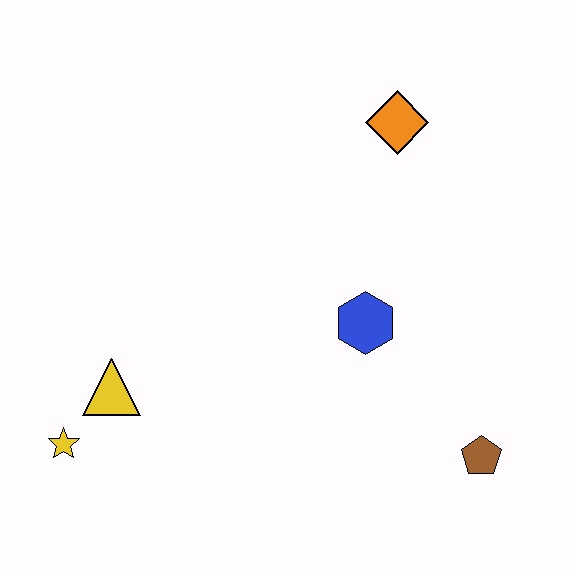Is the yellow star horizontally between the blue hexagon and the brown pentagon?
No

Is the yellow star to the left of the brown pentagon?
Yes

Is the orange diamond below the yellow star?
No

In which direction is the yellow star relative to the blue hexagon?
The yellow star is to the left of the blue hexagon.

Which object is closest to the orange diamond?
The blue hexagon is closest to the orange diamond.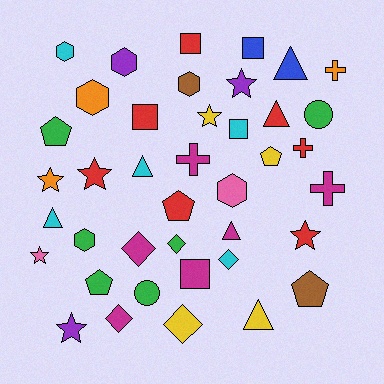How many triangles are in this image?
There are 6 triangles.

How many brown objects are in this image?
There are 2 brown objects.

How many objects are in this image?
There are 40 objects.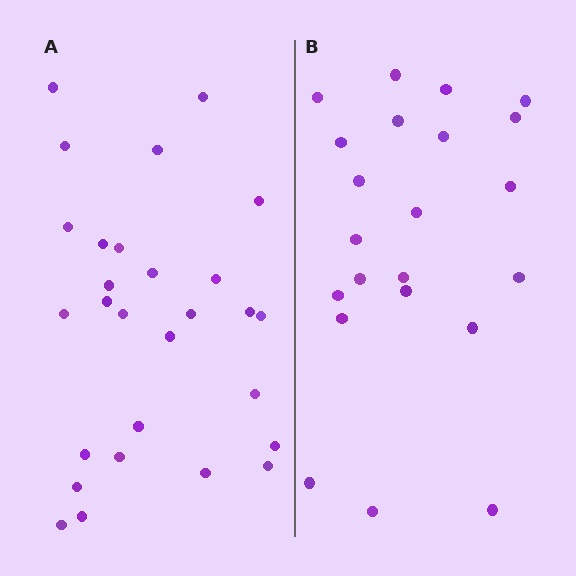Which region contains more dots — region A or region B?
Region A (the left region) has more dots.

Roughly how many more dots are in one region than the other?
Region A has about 6 more dots than region B.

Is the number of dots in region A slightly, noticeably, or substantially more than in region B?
Region A has noticeably more, but not dramatically so. The ratio is roughly 1.3 to 1.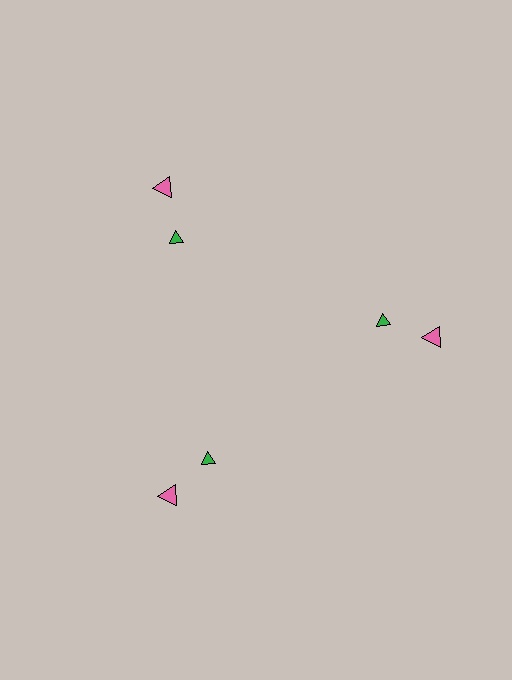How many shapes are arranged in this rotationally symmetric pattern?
There are 6 shapes, arranged in 3 groups of 2.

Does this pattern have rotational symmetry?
Yes, this pattern has 3-fold rotational symmetry. It looks the same after rotating 120 degrees around the center.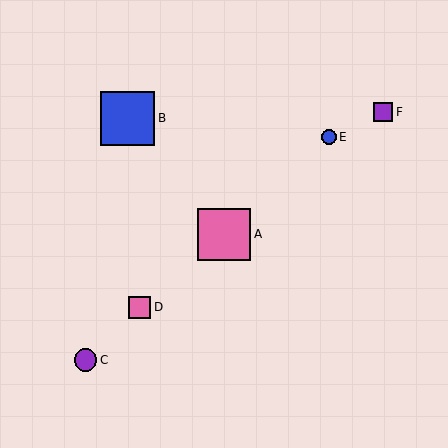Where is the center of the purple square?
The center of the purple square is at (383, 112).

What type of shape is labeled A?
Shape A is a pink square.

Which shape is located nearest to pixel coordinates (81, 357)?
The purple circle (labeled C) at (86, 360) is nearest to that location.